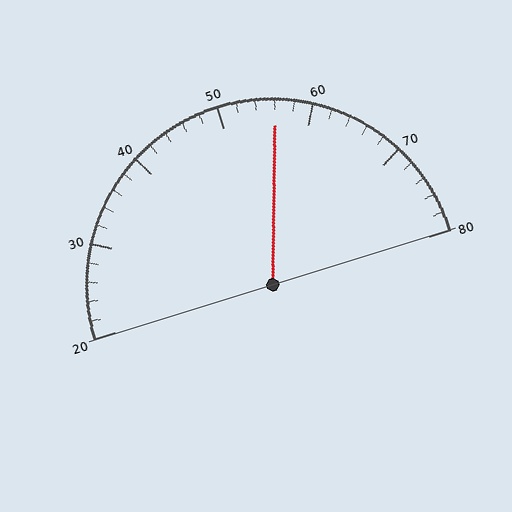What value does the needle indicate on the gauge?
The needle indicates approximately 56.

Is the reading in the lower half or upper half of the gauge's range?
The reading is in the upper half of the range (20 to 80).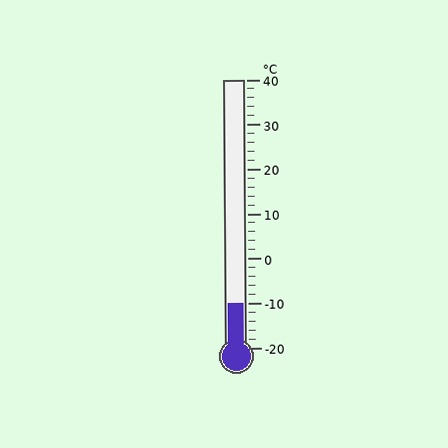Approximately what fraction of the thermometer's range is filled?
The thermometer is filled to approximately 15% of its range.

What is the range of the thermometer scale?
The thermometer scale ranges from -20°C to 40°C.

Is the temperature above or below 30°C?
The temperature is below 30°C.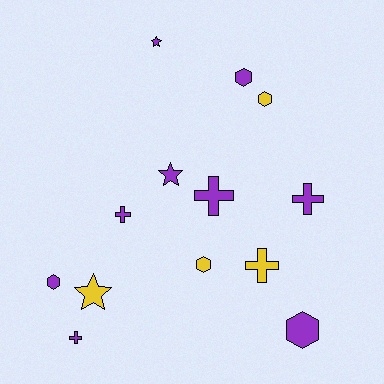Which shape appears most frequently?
Cross, with 5 objects.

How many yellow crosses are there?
There is 1 yellow cross.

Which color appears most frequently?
Purple, with 9 objects.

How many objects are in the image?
There are 13 objects.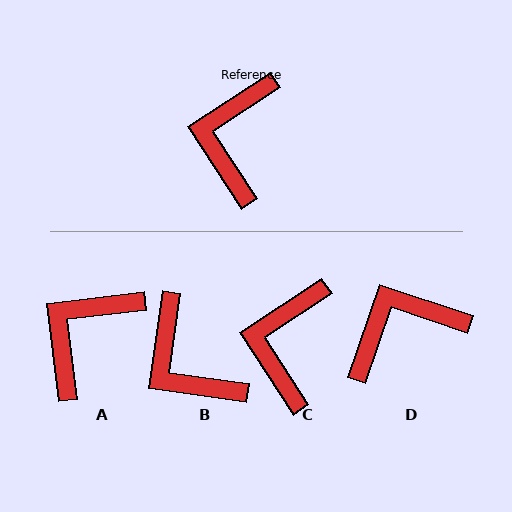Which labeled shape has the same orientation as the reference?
C.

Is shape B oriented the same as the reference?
No, it is off by about 49 degrees.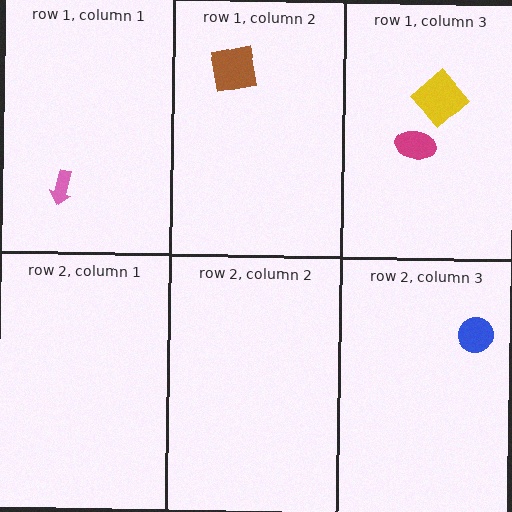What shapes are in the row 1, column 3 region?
The magenta ellipse, the yellow diamond.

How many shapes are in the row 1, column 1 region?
1.